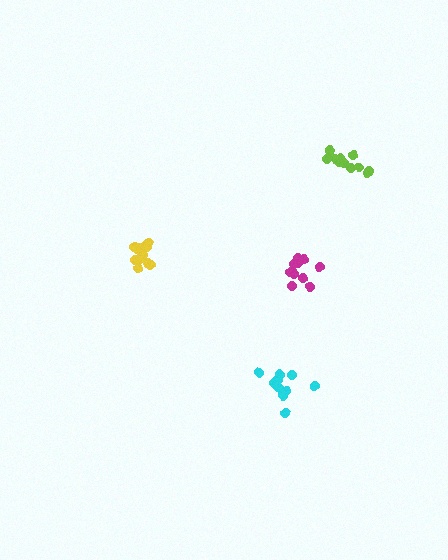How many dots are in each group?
Group 1: 13 dots, Group 2: 12 dots, Group 3: 12 dots, Group 4: 10 dots (47 total).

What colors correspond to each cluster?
The clusters are colored: yellow, lime, cyan, magenta.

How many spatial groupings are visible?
There are 4 spatial groupings.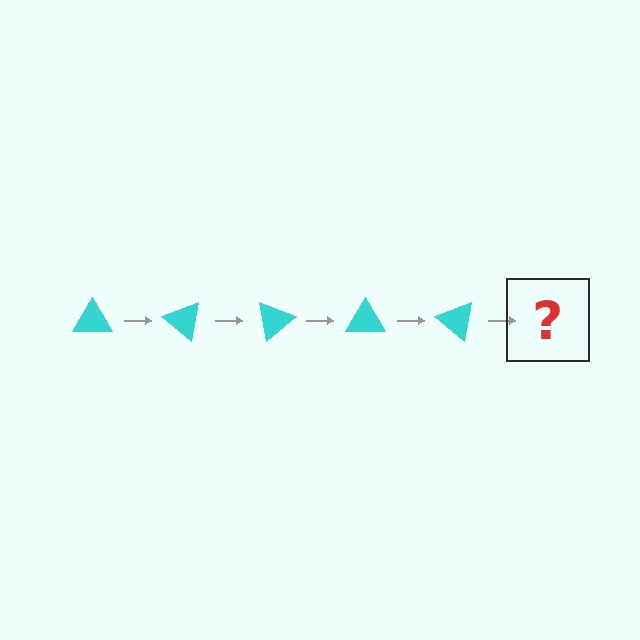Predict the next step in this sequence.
The next step is a cyan triangle rotated 200 degrees.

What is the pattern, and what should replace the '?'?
The pattern is that the triangle rotates 40 degrees each step. The '?' should be a cyan triangle rotated 200 degrees.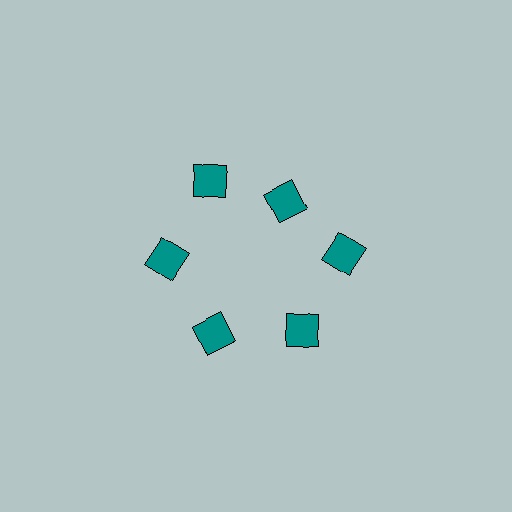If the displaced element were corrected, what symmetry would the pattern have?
It would have 6-fold rotational symmetry — the pattern would map onto itself every 60 degrees.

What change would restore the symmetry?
The symmetry would be restored by moving it outward, back onto the ring so that all 6 squares sit at equal angles and equal distance from the center.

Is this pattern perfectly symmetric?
No. The 6 teal squares are arranged in a ring, but one element near the 1 o'clock position is pulled inward toward the center, breaking the 6-fold rotational symmetry.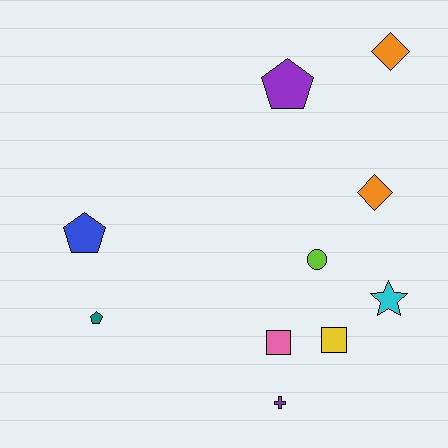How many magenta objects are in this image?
There are no magenta objects.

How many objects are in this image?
There are 10 objects.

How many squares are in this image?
There are 2 squares.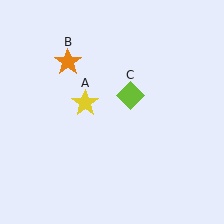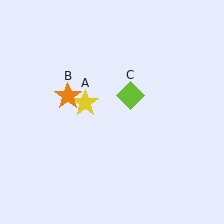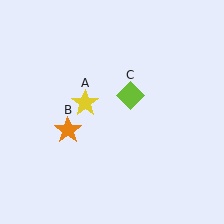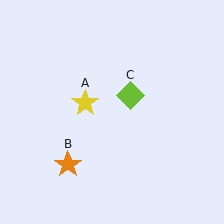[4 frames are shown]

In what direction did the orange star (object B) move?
The orange star (object B) moved down.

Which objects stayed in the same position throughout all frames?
Yellow star (object A) and lime diamond (object C) remained stationary.